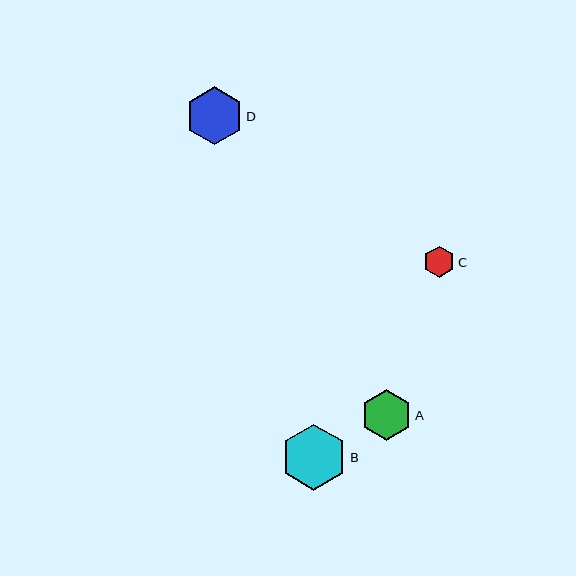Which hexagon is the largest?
Hexagon B is the largest with a size of approximately 66 pixels.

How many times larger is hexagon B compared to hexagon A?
Hexagon B is approximately 1.3 times the size of hexagon A.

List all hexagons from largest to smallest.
From largest to smallest: B, D, A, C.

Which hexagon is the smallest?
Hexagon C is the smallest with a size of approximately 31 pixels.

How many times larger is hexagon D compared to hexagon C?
Hexagon D is approximately 1.9 times the size of hexagon C.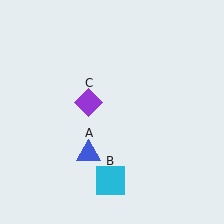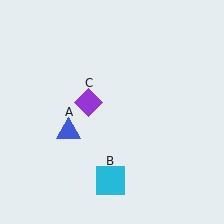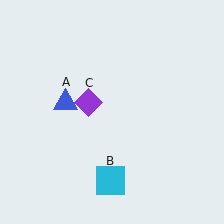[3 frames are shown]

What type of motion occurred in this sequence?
The blue triangle (object A) rotated clockwise around the center of the scene.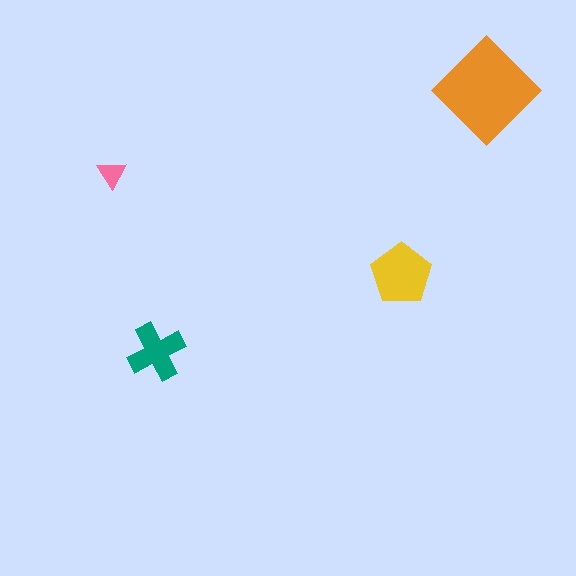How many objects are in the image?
There are 4 objects in the image.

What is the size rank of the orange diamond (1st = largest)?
1st.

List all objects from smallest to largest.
The pink triangle, the teal cross, the yellow pentagon, the orange diamond.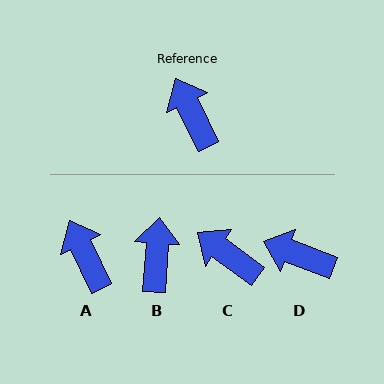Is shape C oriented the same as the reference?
No, it is off by about 28 degrees.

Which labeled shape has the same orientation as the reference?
A.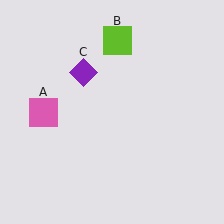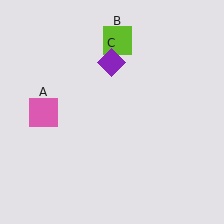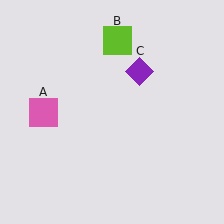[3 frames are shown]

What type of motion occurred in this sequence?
The purple diamond (object C) rotated clockwise around the center of the scene.